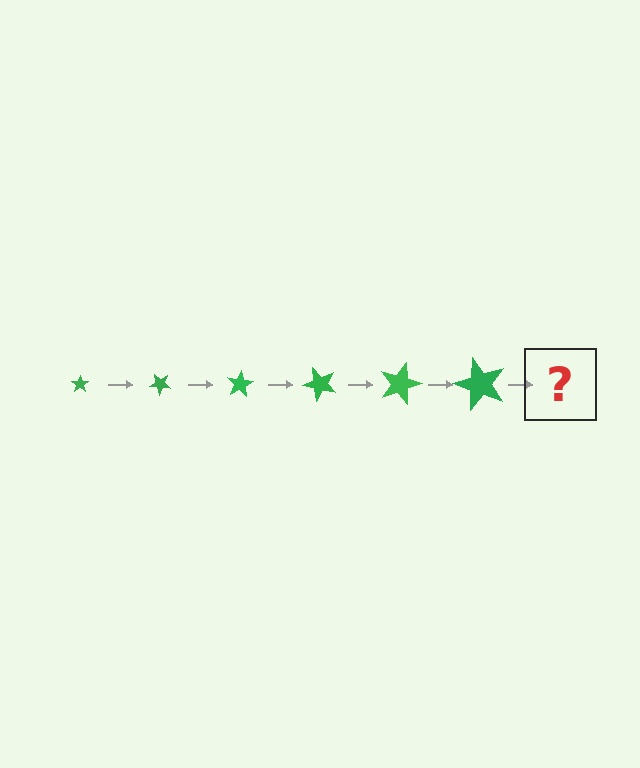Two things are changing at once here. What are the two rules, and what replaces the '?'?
The two rules are that the star grows larger each step and it rotates 40 degrees each step. The '?' should be a star, larger than the previous one and rotated 240 degrees from the start.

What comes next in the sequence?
The next element should be a star, larger than the previous one and rotated 240 degrees from the start.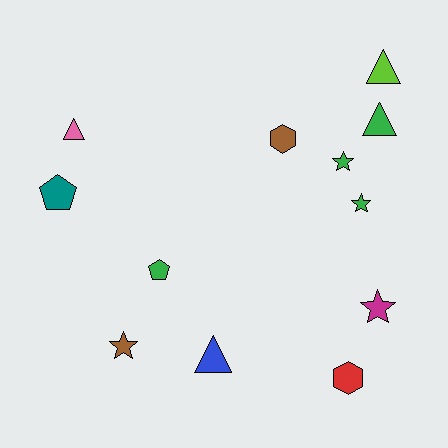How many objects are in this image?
There are 12 objects.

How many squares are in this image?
There are no squares.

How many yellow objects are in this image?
There are no yellow objects.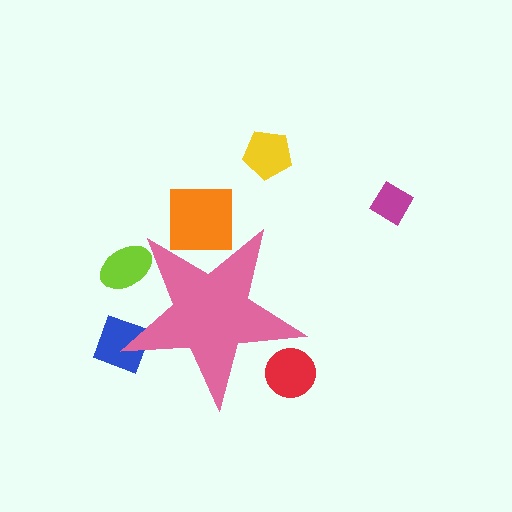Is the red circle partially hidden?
Yes, the red circle is partially hidden behind the pink star.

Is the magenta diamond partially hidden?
No, the magenta diamond is fully visible.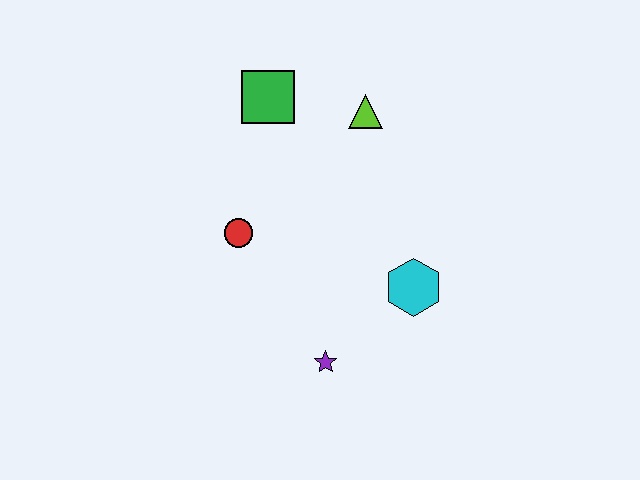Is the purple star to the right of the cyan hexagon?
No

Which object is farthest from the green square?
The purple star is farthest from the green square.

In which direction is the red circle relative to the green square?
The red circle is below the green square.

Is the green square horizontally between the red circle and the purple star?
Yes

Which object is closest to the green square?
The lime triangle is closest to the green square.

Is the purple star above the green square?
No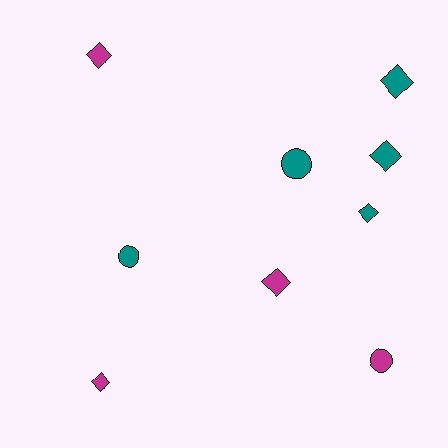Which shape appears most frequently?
Diamond, with 6 objects.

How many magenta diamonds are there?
There are 3 magenta diamonds.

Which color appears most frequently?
Teal, with 5 objects.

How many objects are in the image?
There are 9 objects.